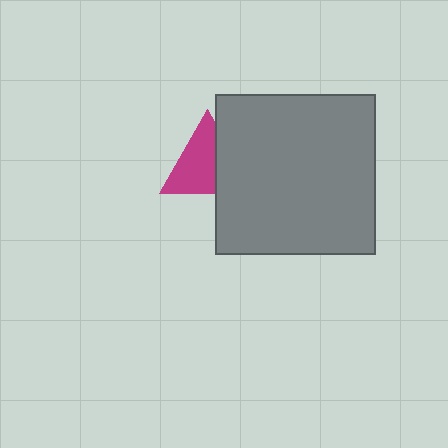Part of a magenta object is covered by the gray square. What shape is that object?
It is a triangle.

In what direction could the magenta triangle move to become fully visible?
The magenta triangle could move left. That would shift it out from behind the gray square entirely.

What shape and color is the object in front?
The object in front is a gray square.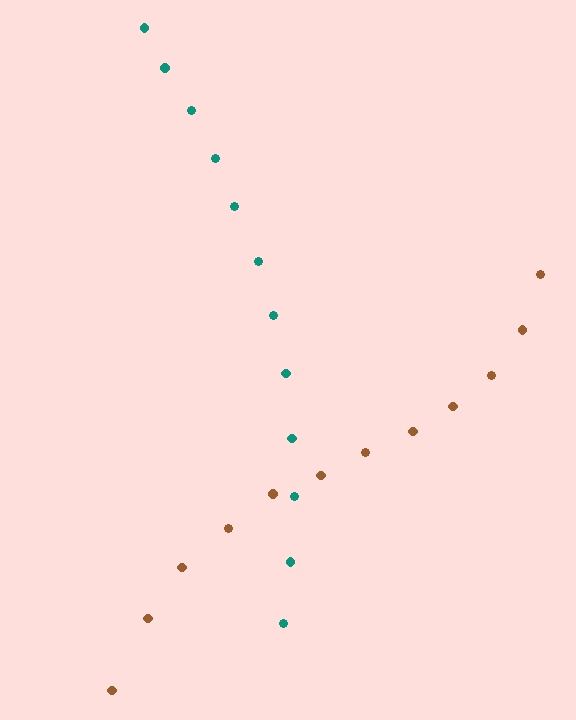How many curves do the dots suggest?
There are 2 distinct paths.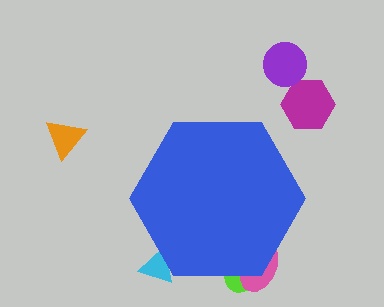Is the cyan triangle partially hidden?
Yes, the cyan triangle is partially hidden behind the blue hexagon.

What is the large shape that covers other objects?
A blue hexagon.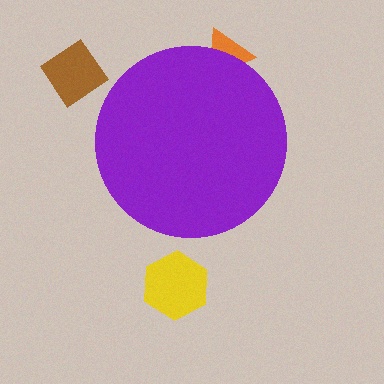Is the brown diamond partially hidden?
No, the brown diamond is fully visible.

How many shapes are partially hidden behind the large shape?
1 shape is partially hidden.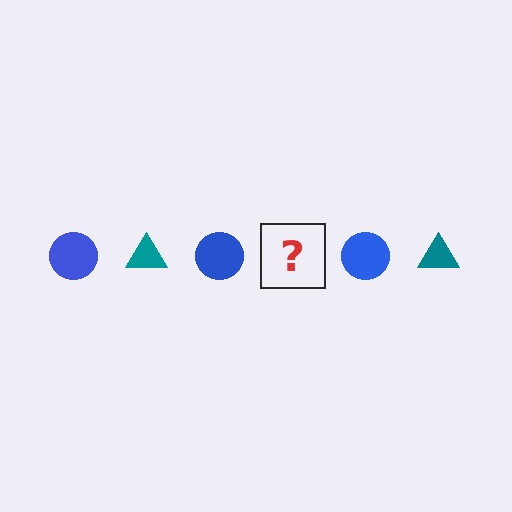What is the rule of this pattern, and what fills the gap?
The rule is that the pattern alternates between blue circle and teal triangle. The gap should be filled with a teal triangle.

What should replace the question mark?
The question mark should be replaced with a teal triangle.